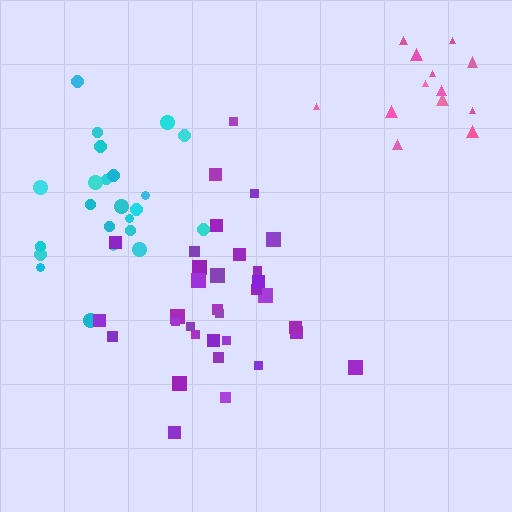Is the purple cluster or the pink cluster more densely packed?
Purple.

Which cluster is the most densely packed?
Purple.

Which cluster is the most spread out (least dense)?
Pink.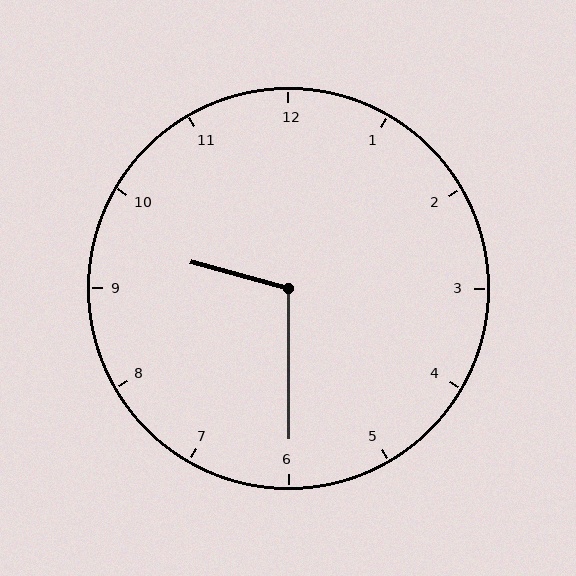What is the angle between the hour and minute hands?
Approximately 105 degrees.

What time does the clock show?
9:30.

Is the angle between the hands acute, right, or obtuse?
It is obtuse.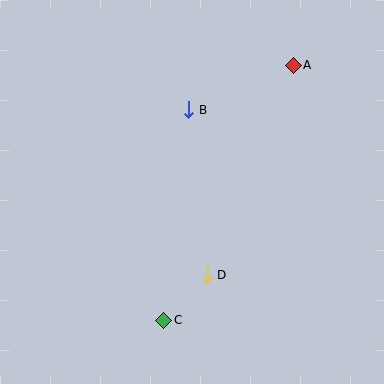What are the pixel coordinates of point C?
Point C is at (164, 320).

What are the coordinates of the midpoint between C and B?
The midpoint between C and B is at (176, 215).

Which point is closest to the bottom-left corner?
Point C is closest to the bottom-left corner.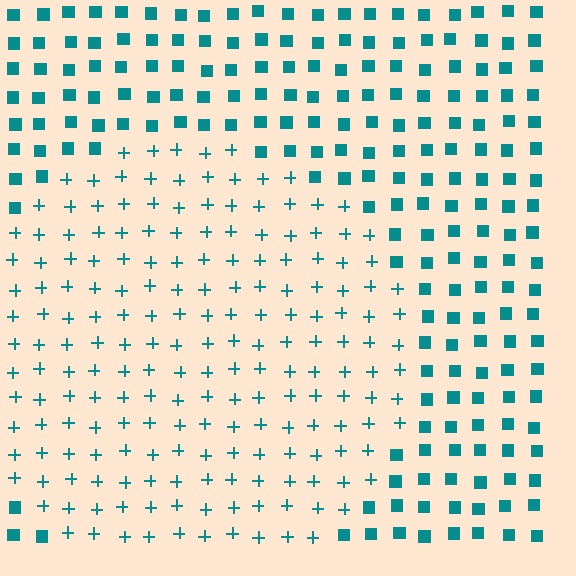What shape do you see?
I see a circle.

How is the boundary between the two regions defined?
The boundary is defined by a change in element shape: plus signs inside vs. squares outside. All elements share the same color and spacing.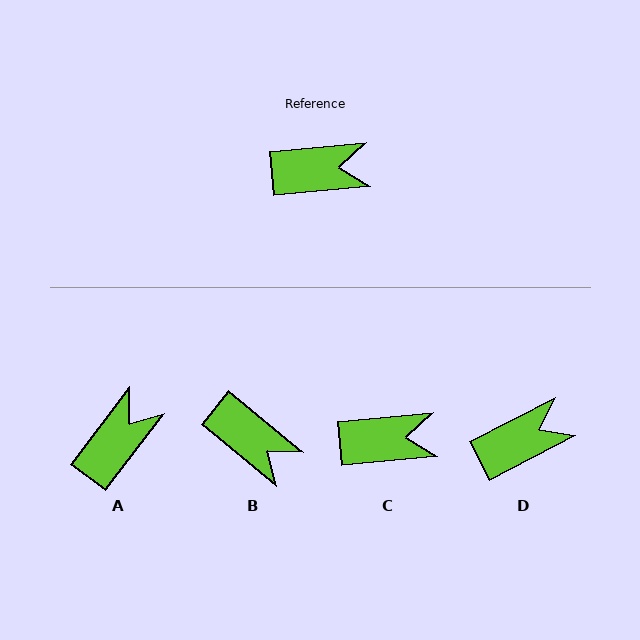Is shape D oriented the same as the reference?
No, it is off by about 22 degrees.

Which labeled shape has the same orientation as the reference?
C.